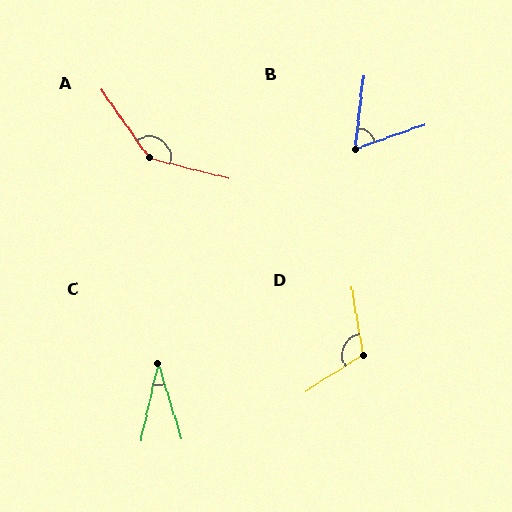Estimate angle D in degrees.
Approximately 113 degrees.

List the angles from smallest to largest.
C (30°), B (64°), D (113°), A (139°).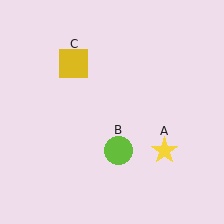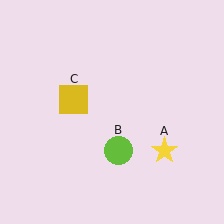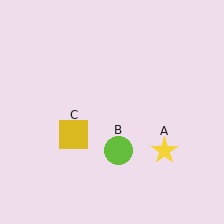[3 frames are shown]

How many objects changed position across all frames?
1 object changed position: yellow square (object C).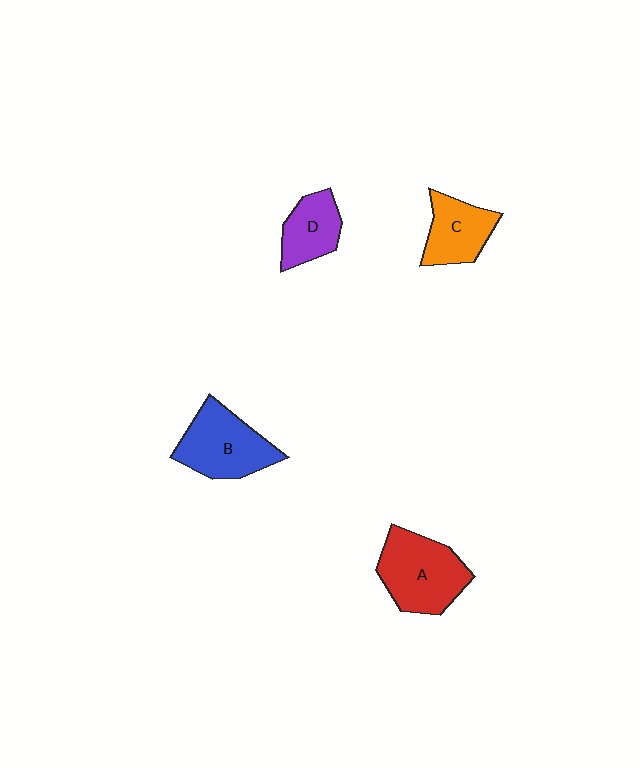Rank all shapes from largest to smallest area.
From largest to smallest: A (red), B (blue), C (orange), D (purple).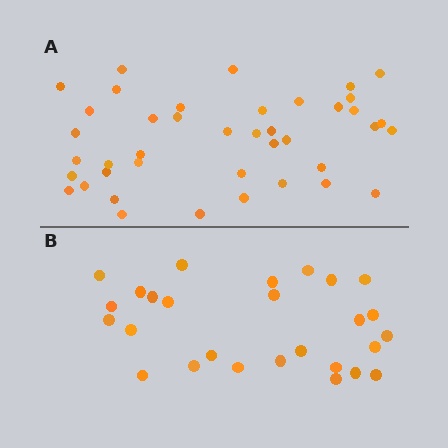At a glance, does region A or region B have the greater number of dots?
Region A (the top region) has more dots.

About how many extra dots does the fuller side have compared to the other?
Region A has approximately 15 more dots than region B.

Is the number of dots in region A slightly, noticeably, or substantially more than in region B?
Region A has substantially more. The ratio is roughly 1.5 to 1.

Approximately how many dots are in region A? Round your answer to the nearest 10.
About 40 dots. (The exact count is 41, which rounds to 40.)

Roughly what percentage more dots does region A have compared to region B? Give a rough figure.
About 50% more.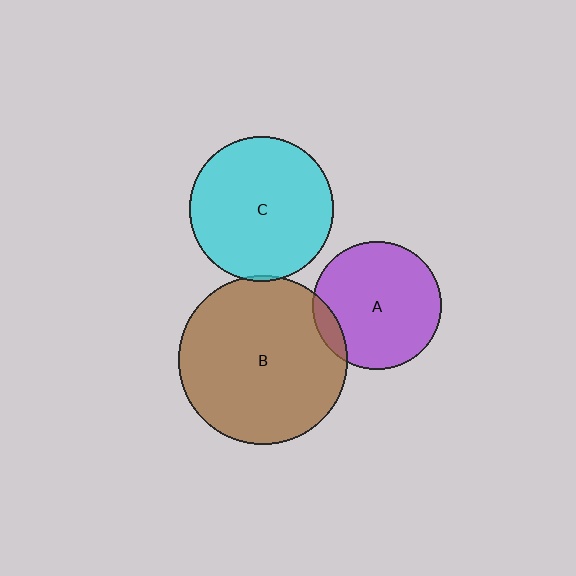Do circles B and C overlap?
Yes.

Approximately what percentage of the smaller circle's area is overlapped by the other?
Approximately 5%.